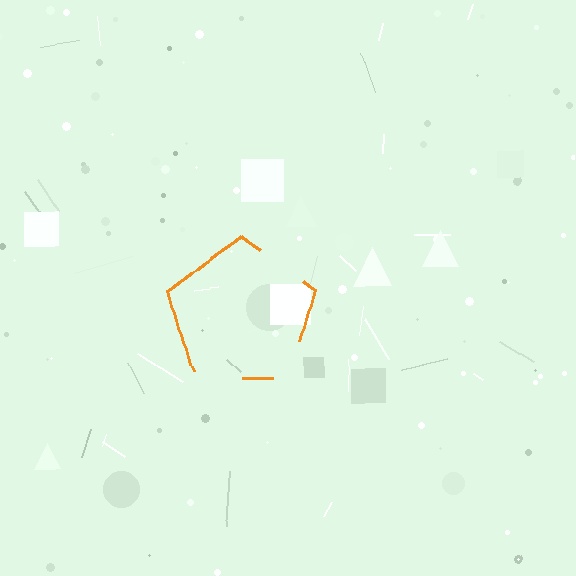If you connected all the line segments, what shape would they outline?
They would outline a pentagon.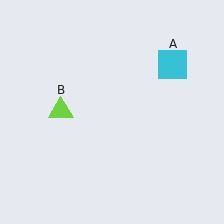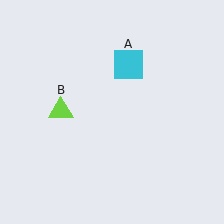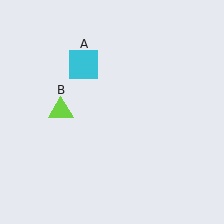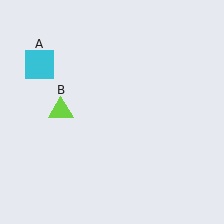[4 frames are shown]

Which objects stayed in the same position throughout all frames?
Lime triangle (object B) remained stationary.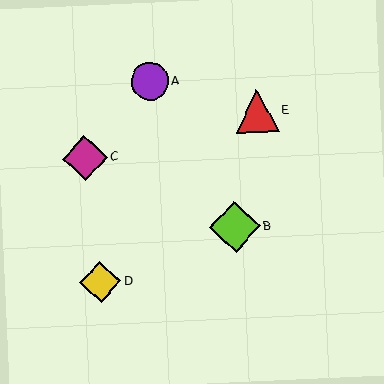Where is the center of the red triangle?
The center of the red triangle is at (257, 111).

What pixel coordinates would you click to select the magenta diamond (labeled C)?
Click at (85, 158) to select the magenta diamond C.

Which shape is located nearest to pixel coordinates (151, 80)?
The purple circle (labeled A) at (150, 81) is nearest to that location.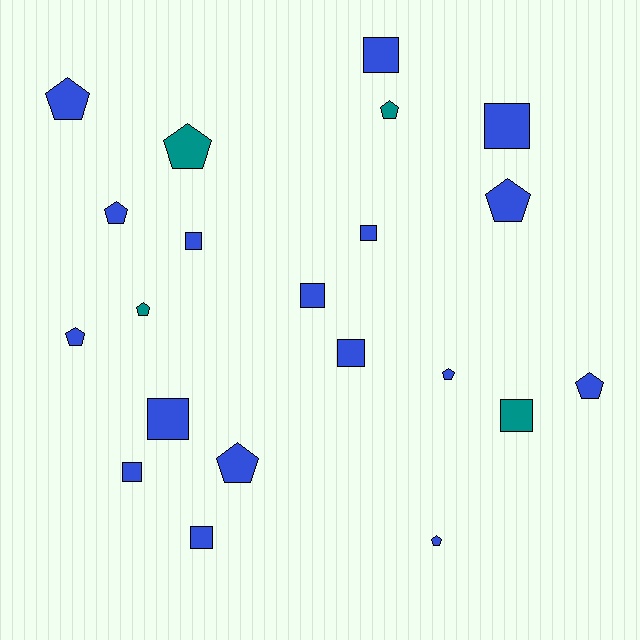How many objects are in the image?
There are 21 objects.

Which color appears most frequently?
Blue, with 17 objects.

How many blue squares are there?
There are 9 blue squares.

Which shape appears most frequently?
Pentagon, with 11 objects.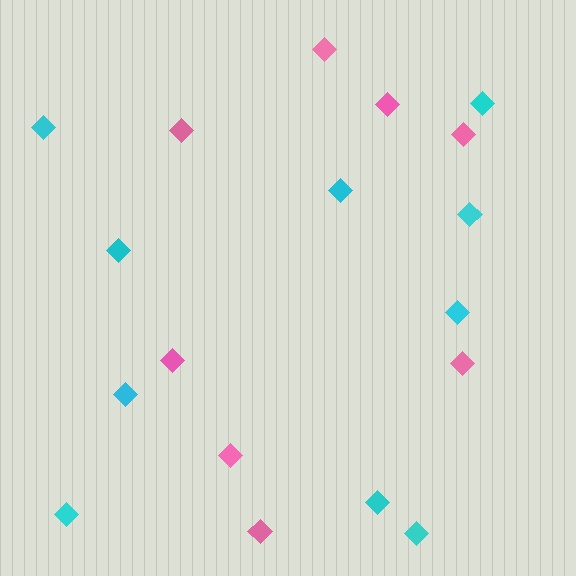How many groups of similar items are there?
There are 2 groups: one group of pink diamonds (8) and one group of cyan diamonds (10).